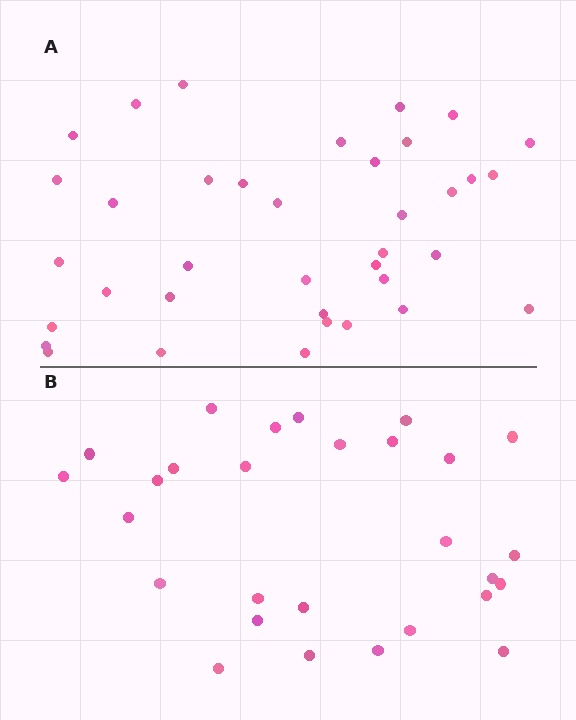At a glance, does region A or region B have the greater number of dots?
Region A (the top region) has more dots.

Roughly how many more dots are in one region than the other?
Region A has roughly 8 or so more dots than region B.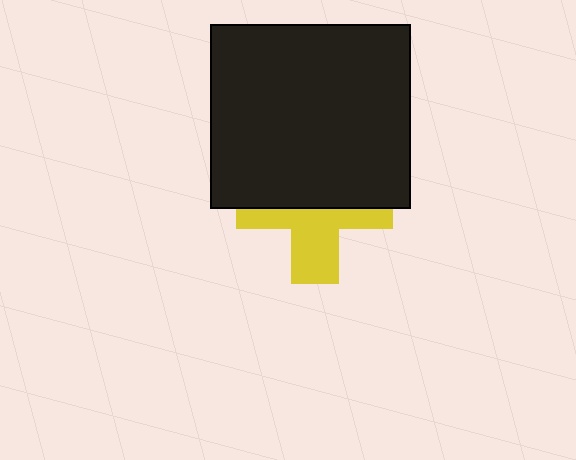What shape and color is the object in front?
The object in front is a black rectangle.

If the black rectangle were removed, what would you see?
You would see the complete yellow cross.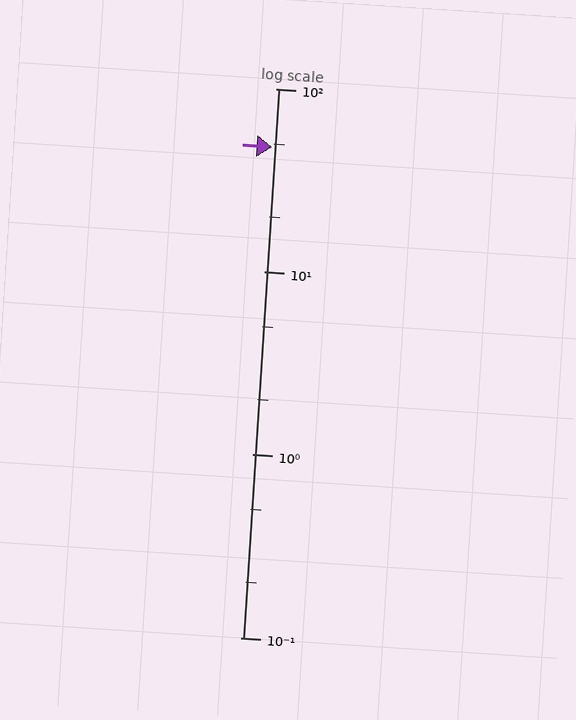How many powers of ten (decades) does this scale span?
The scale spans 3 decades, from 0.1 to 100.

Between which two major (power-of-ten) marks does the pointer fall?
The pointer is between 10 and 100.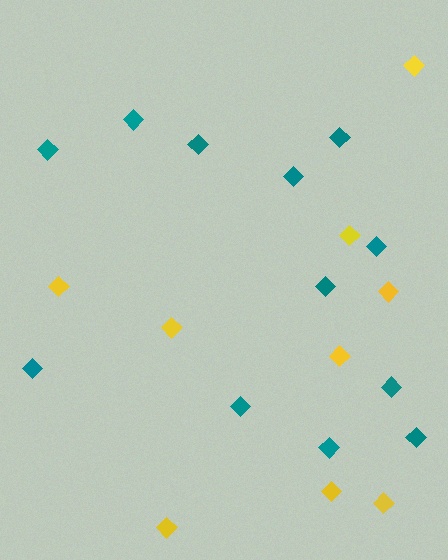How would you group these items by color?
There are 2 groups: one group of yellow diamonds (9) and one group of teal diamonds (12).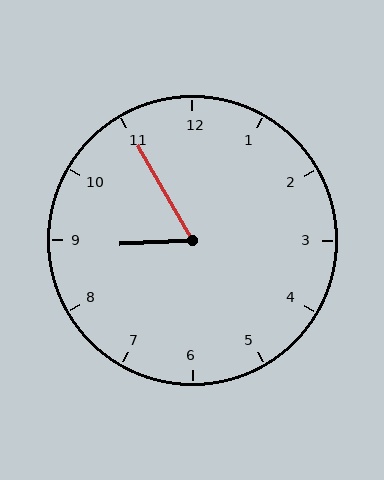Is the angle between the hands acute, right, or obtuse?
It is acute.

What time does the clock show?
8:55.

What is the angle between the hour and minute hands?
Approximately 62 degrees.